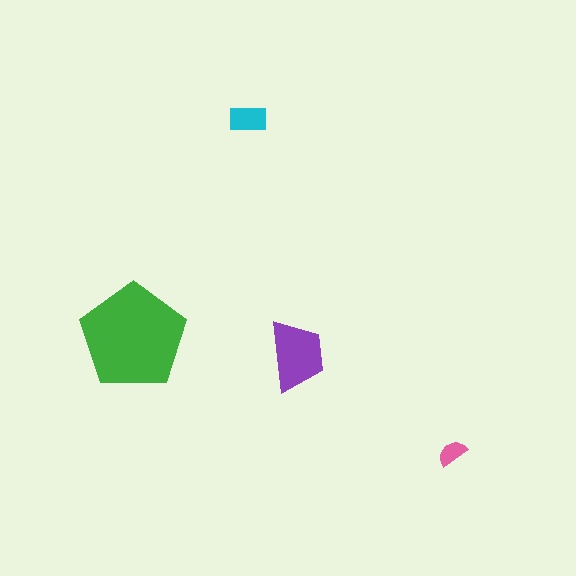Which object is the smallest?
The pink semicircle.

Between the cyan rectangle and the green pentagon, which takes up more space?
The green pentagon.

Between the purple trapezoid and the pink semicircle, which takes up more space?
The purple trapezoid.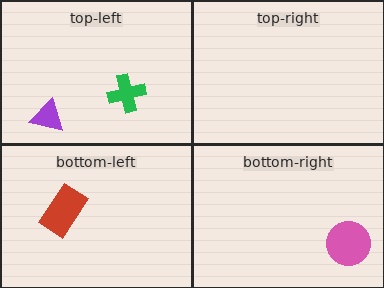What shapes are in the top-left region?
The green cross, the purple triangle.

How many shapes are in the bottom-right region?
1.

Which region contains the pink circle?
The bottom-right region.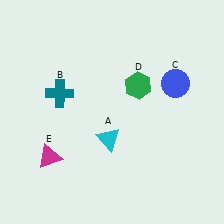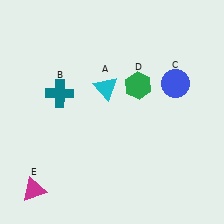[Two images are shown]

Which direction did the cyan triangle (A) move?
The cyan triangle (A) moved up.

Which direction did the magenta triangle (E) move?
The magenta triangle (E) moved down.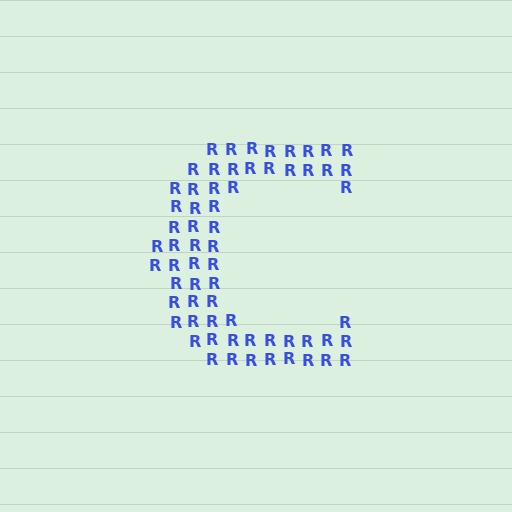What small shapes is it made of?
It is made of small letter R's.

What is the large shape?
The large shape is the letter C.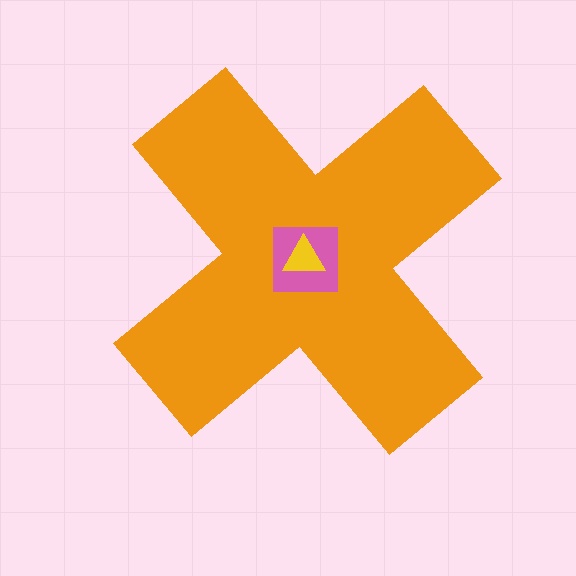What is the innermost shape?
The yellow triangle.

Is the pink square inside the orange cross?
Yes.